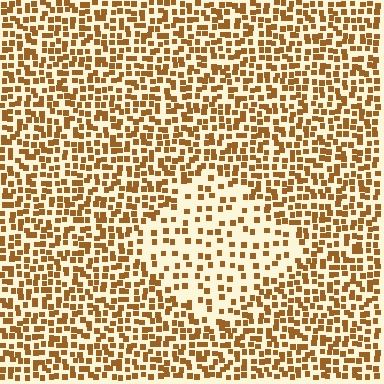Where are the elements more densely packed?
The elements are more densely packed outside the diamond boundary.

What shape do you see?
I see a diamond.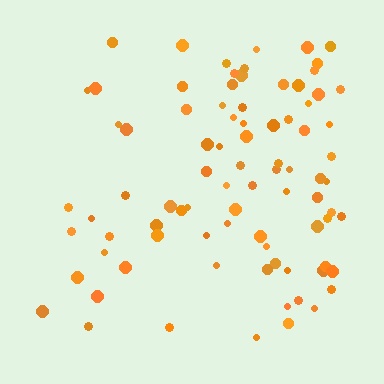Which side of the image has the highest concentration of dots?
The right.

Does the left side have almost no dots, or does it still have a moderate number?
Still a moderate number, just noticeably fewer than the right.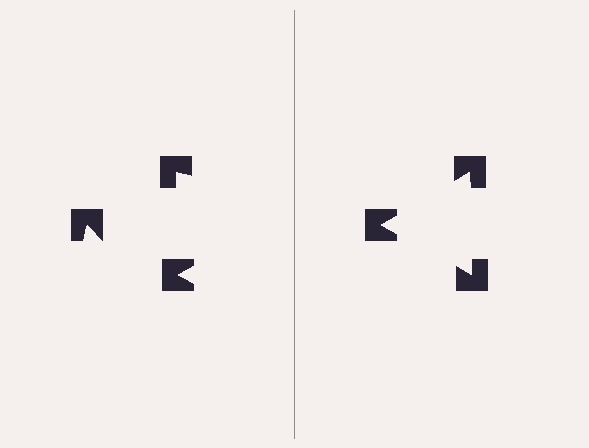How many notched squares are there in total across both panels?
6 — 3 on each side.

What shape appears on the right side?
An illusory triangle.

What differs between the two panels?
The notched squares are positioned identically on both sides; only the wedge orientations differ. On the right they align to a triangle; on the left they are misaligned.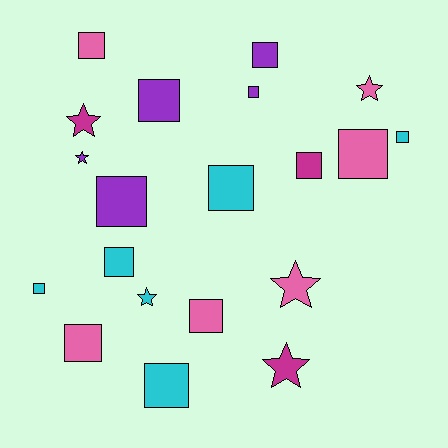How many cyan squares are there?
There are 5 cyan squares.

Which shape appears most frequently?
Square, with 14 objects.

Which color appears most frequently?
Cyan, with 6 objects.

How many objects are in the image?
There are 20 objects.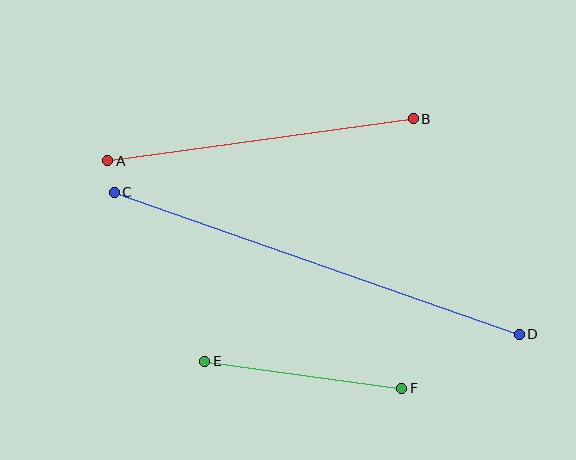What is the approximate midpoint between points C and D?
The midpoint is at approximately (317, 263) pixels.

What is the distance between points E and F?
The distance is approximately 199 pixels.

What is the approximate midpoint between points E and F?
The midpoint is at approximately (303, 375) pixels.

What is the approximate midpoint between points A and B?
The midpoint is at approximately (261, 140) pixels.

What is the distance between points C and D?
The distance is approximately 429 pixels.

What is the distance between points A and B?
The distance is approximately 308 pixels.